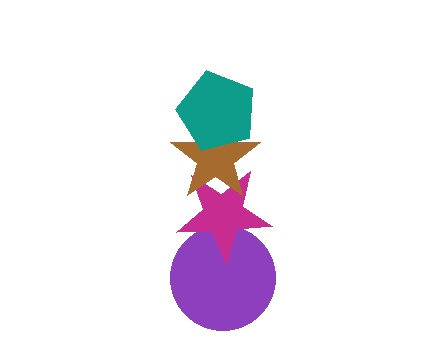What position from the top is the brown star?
The brown star is 2nd from the top.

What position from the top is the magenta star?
The magenta star is 3rd from the top.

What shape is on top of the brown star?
The teal pentagon is on top of the brown star.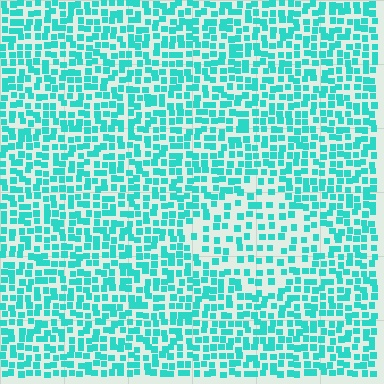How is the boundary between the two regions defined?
The boundary is defined by a change in element density (approximately 1.7x ratio). All elements are the same color, size, and shape.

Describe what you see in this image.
The image contains small cyan elements arranged at two different densities. A diamond-shaped region is visible where the elements are less densely packed than the surrounding area.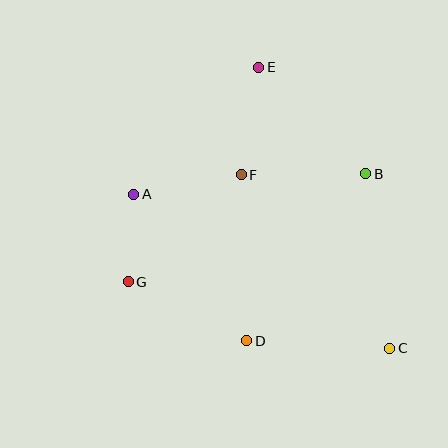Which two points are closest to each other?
Points A and G are closest to each other.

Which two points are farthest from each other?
Points C and E are farthest from each other.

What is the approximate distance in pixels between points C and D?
The distance between C and D is approximately 143 pixels.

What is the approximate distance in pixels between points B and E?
The distance between B and E is approximately 151 pixels.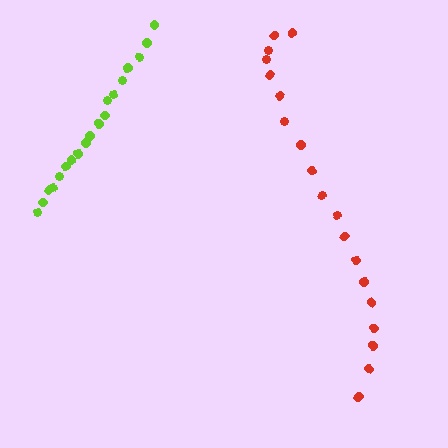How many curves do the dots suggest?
There are 2 distinct paths.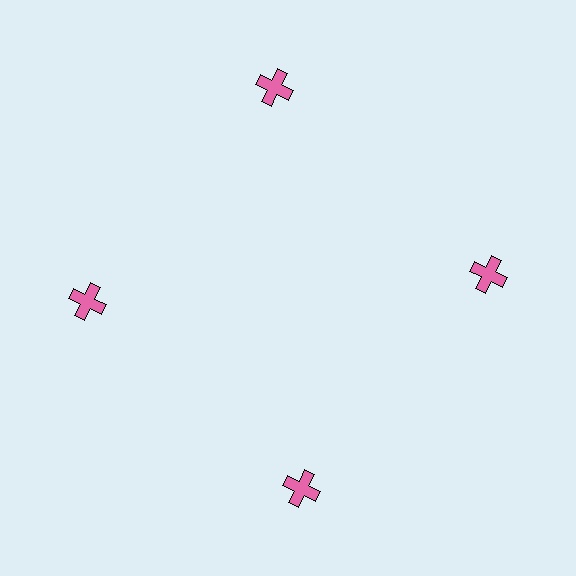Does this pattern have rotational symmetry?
Yes, this pattern has 4-fold rotational symmetry. It looks the same after rotating 90 degrees around the center.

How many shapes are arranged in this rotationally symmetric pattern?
There are 4 shapes, arranged in 4 groups of 1.